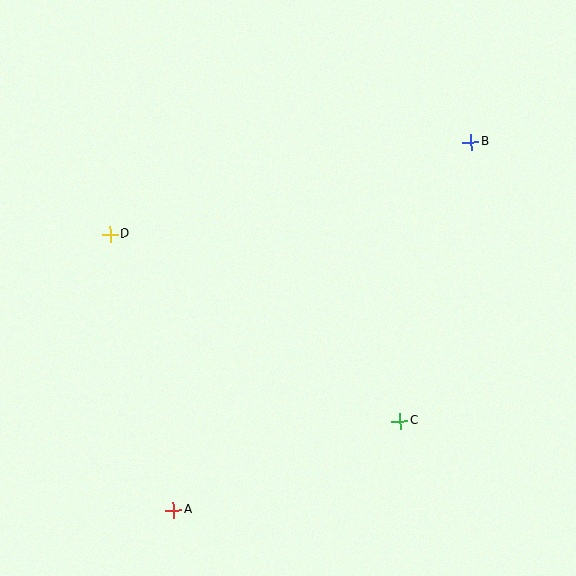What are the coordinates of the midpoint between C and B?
The midpoint between C and B is at (436, 281).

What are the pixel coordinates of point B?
Point B is at (471, 142).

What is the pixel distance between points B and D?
The distance between B and D is 373 pixels.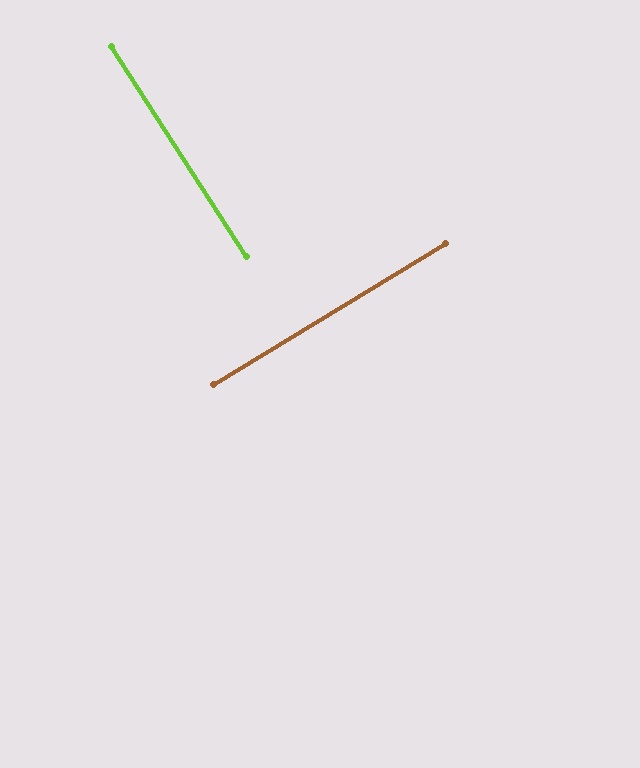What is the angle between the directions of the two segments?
Approximately 89 degrees.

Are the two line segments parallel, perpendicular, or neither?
Perpendicular — they meet at approximately 89°.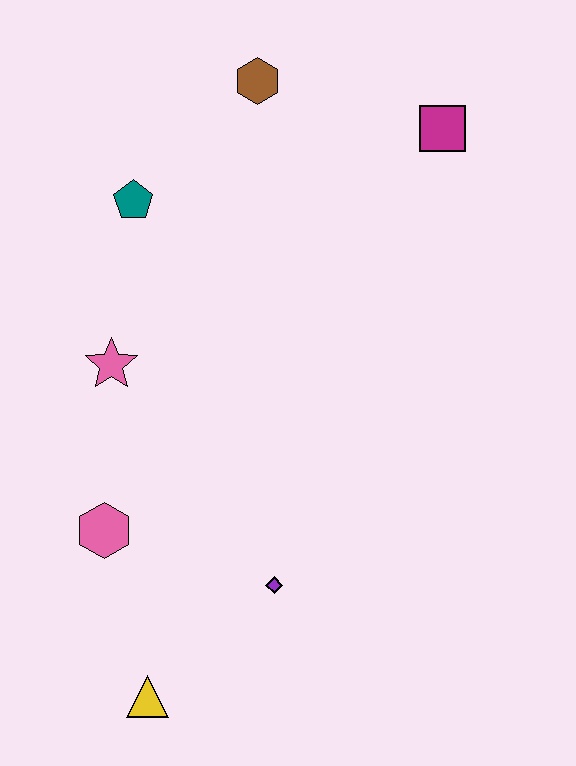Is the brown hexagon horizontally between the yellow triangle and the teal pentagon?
No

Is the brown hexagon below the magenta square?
No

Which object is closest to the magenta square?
The brown hexagon is closest to the magenta square.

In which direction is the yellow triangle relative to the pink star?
The yellow triangle is below the pink star.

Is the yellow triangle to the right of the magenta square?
No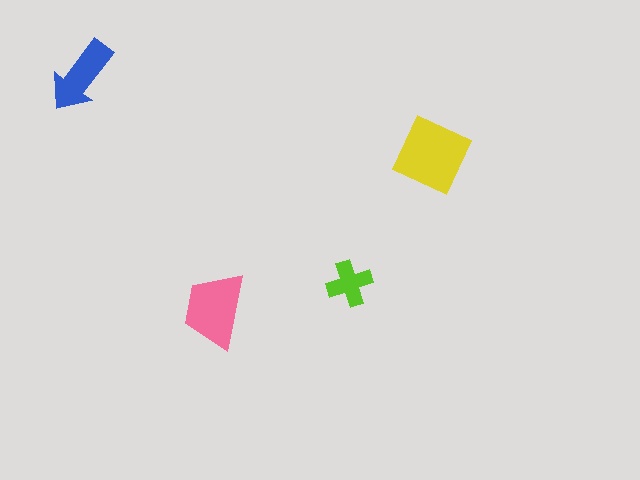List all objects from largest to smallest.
The yellow diamond, the pink trapezoid, the blue arrow, the lime cross.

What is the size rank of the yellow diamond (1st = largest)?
1st.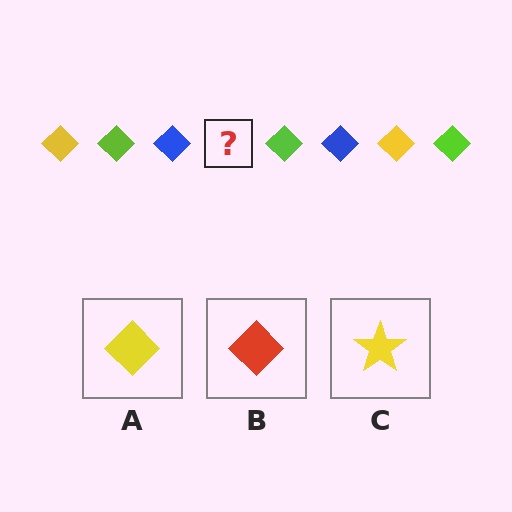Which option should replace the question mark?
Option A.